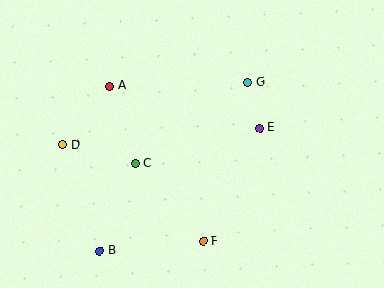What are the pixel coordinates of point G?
Point G is at (248, 82).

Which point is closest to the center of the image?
Point C at (135, 163) is closest to the center.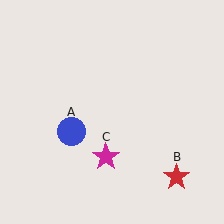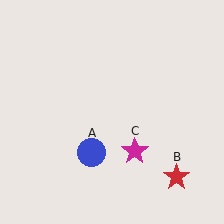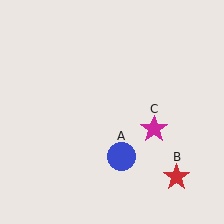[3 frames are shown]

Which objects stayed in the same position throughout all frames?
Red star (object B) remained stationary.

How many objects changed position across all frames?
2 objects changed position: blue circle (object A), magenta star (object C).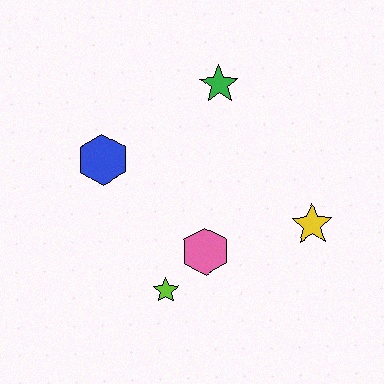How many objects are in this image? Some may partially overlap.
There are 5 objects.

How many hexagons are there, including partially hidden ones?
There are 2 hexagons.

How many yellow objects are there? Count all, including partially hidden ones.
There is 1 yellow object.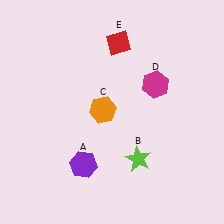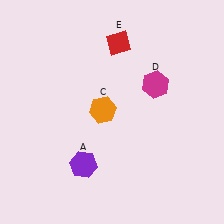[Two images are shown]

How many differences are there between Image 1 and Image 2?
There is 1 difference between the two images.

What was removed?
The lime star (B) was removed in Image 2.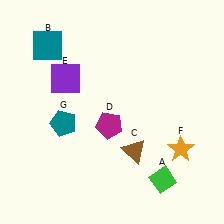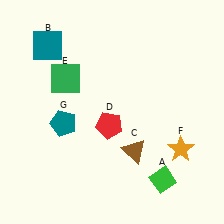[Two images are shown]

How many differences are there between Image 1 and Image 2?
There are 2 differences between the two images.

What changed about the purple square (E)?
In Image 1, E is purple. In Image 2, it changed to green.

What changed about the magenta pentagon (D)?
In Image 1, D is magenta. In Image 2, it changed to red.